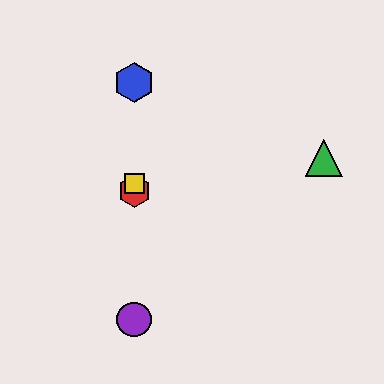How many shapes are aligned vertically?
4 shapes (the red hexagon, the blue hexagon, the yellow square, the purple circle) are aligned vertically.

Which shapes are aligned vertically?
The red hexagon, the blue hexagon, the yellow square, the purple circle are aligned vertically.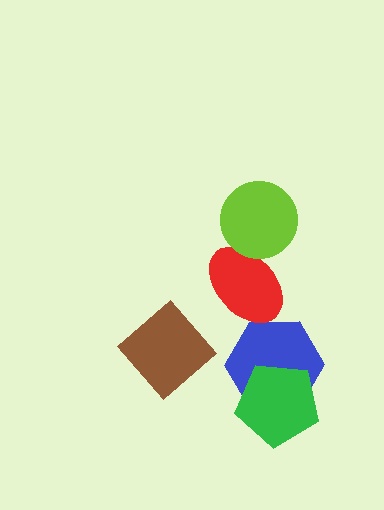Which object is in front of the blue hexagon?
The green pentagon is in front of the blue hexagon.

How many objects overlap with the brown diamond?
0 objects overlap with the brown diamond.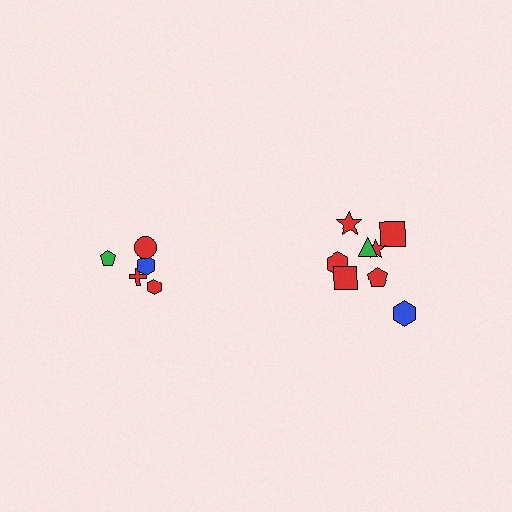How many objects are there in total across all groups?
There are 13 objects.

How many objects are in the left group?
There are 5 objects.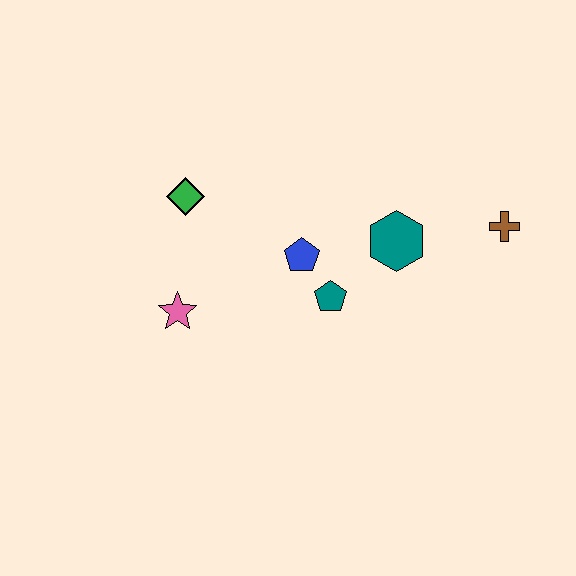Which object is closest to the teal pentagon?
The blue pentagon is closest to the teal pentagon.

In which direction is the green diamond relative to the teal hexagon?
The green diamond is to the left of the teal hexagon.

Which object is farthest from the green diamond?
The brown cross is farthest from the green diamond.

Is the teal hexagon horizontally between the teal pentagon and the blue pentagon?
No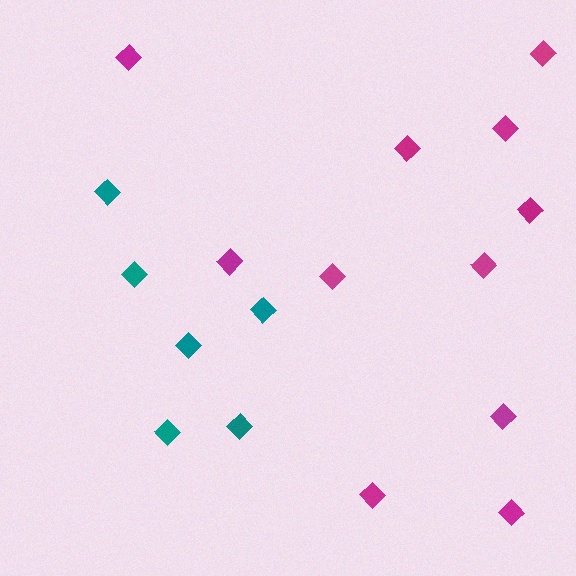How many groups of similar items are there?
There are 2 groups: one group of magenta diamonds (11) and one group of teal diamonds (6).